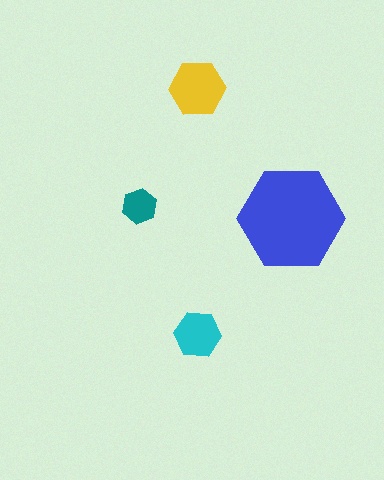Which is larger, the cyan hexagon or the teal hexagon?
The cyan one.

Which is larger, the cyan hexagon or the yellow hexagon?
The yellow one.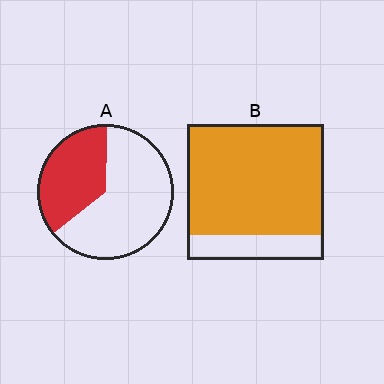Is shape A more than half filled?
No.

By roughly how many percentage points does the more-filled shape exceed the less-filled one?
By roughly 45 percentage points (B over A).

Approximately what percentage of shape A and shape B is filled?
A is approximately 35% and B is approximately 80%.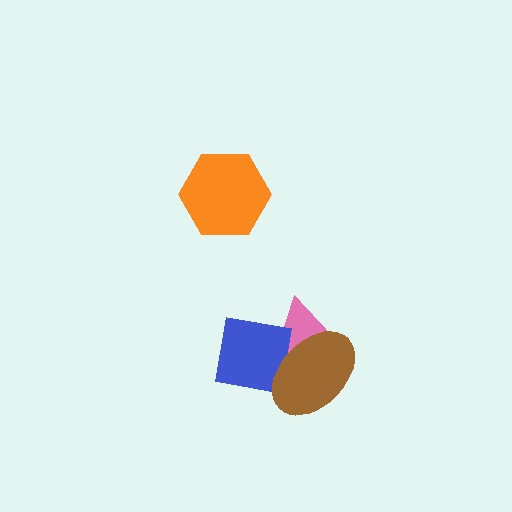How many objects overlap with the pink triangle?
2 objects overlap with the pink triangle.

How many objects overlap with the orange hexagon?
0 objects overlap with the orange hexagon.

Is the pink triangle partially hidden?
Yes, it is partially covered by another shape.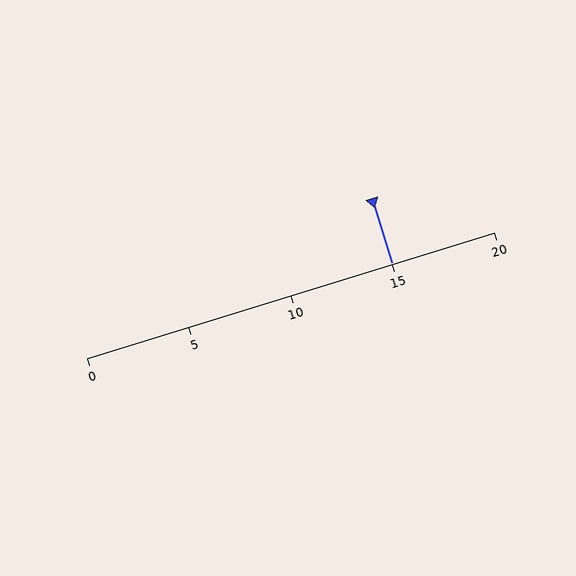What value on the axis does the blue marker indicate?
The marker indicates approximately 15.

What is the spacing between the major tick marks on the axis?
The major ticks are spaced 5 apart.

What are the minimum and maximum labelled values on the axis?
The axis runs from 0 to 20.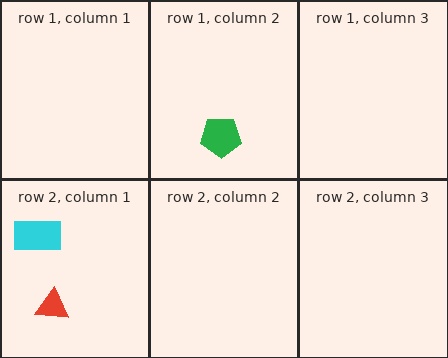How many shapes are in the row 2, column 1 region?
2.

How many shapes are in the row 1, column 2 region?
1.